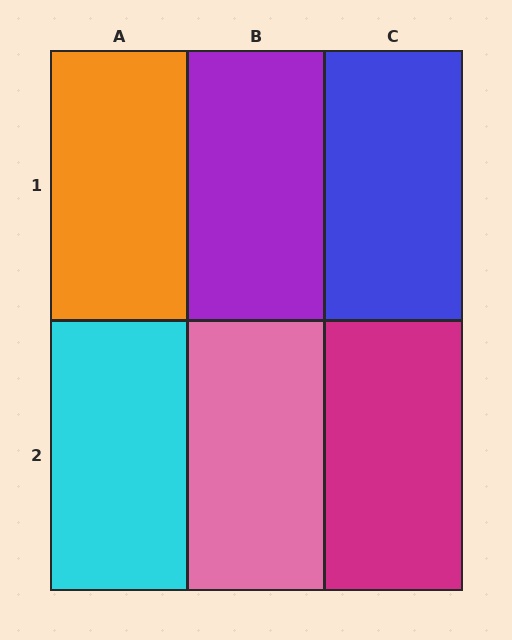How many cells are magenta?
1 cell is magenta.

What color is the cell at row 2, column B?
Pink.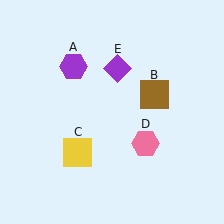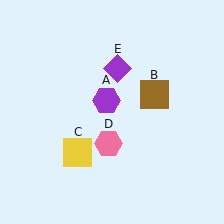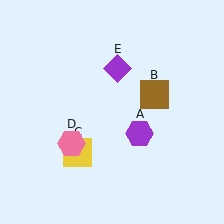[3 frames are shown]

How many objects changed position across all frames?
2 objects changed position: purple hexagon (object A), pink hexagon (object D).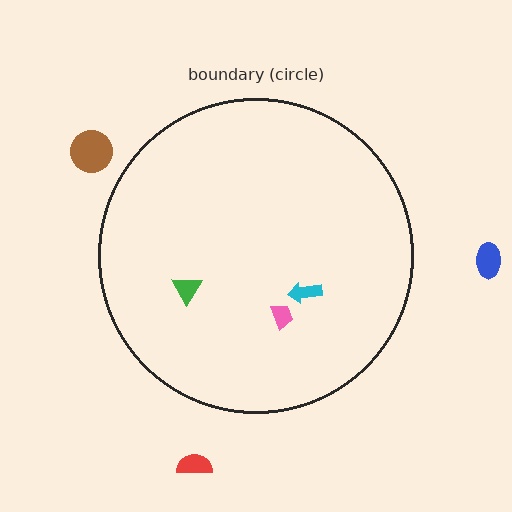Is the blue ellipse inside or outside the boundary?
Outside.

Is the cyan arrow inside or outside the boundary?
Inside.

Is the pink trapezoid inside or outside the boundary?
Inside.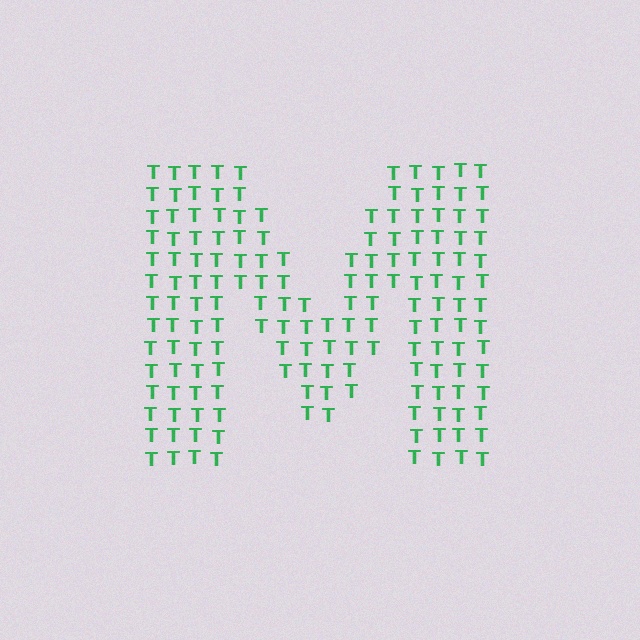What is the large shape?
The large shape is the letter M.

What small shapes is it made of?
It is made of small letter T's.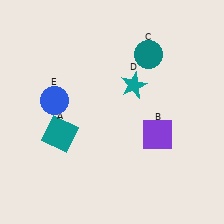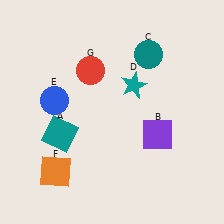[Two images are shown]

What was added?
An orange square (F), a red circle (G) were added in Image 2.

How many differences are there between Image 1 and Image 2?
There are 2 differences between the two images.